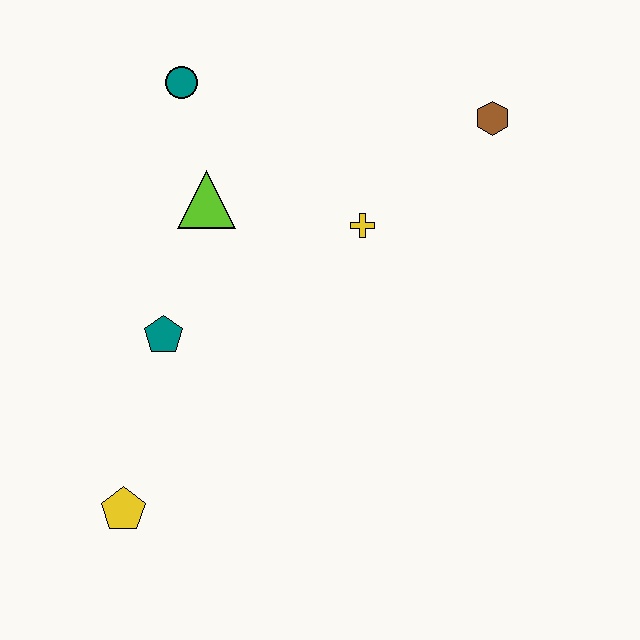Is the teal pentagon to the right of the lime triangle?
No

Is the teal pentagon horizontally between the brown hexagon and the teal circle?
No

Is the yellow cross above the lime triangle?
No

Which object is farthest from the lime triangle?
The yellow pentagon is farthest from the lime triangle.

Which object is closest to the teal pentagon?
The lime triangle is closest to the teal pentagon.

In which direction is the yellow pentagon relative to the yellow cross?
The yellow pentagon is below the yellow cross.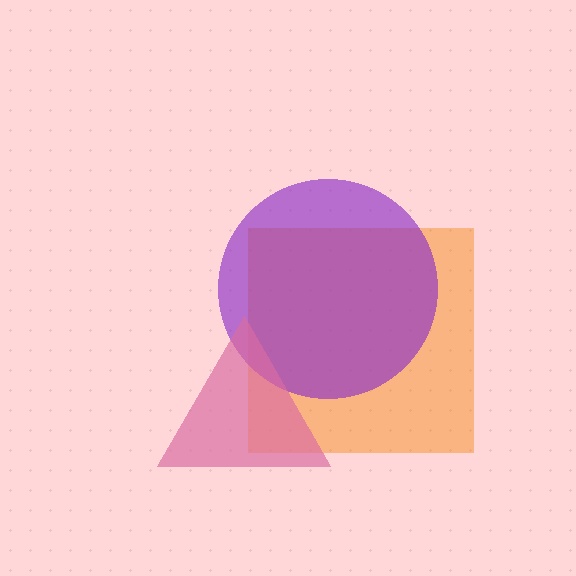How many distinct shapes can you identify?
There are 3 distinct shapes: an orange square, a purple circle, a pink triangle.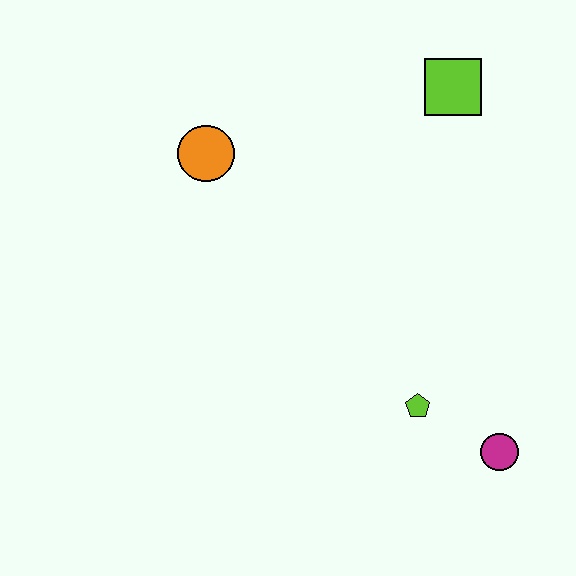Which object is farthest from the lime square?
The magenta circle is farthest from the lime square.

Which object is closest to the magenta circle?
The lime pentagon is closest to the magenta circle.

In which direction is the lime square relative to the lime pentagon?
The lime square is above the lime pentagon.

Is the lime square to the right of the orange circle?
Yes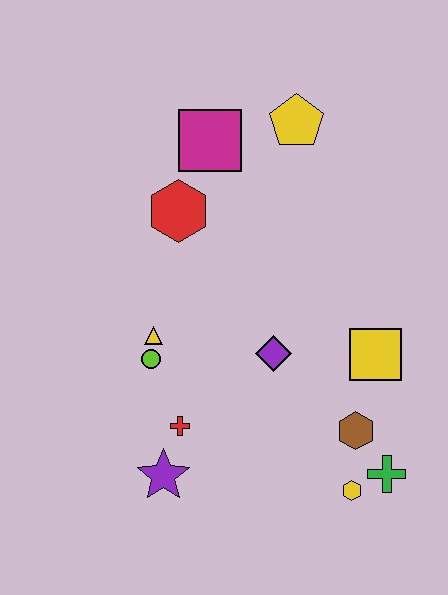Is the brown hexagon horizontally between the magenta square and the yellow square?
Yes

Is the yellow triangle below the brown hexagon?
No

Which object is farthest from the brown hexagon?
The magenta square is farthest from the brown hexagon.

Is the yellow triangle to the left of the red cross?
Yes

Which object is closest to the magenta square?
The red hexagon is closest to the magenta square.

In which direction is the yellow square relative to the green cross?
The yellow square is above the green cross.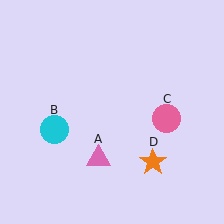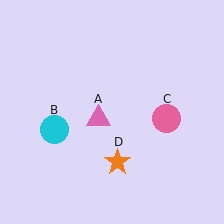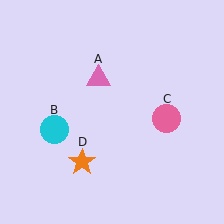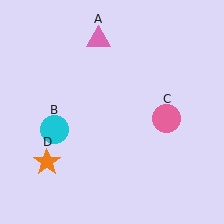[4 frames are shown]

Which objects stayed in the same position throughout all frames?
Cyan circle (object B) and pink circle (object C) remained stationary.